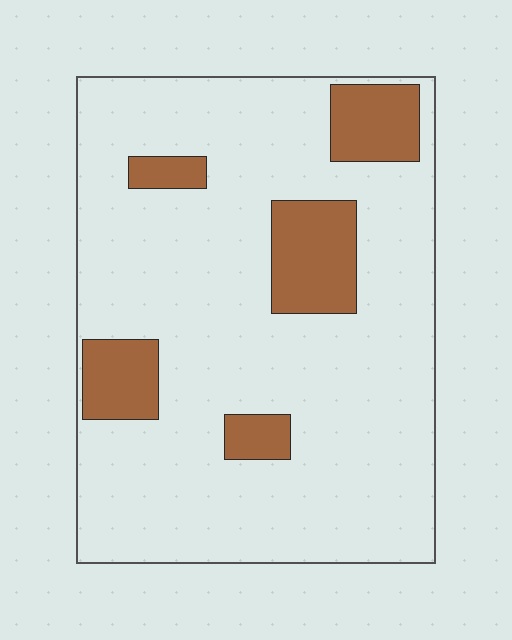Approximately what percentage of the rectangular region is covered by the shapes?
Approximately 15%.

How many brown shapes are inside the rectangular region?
5.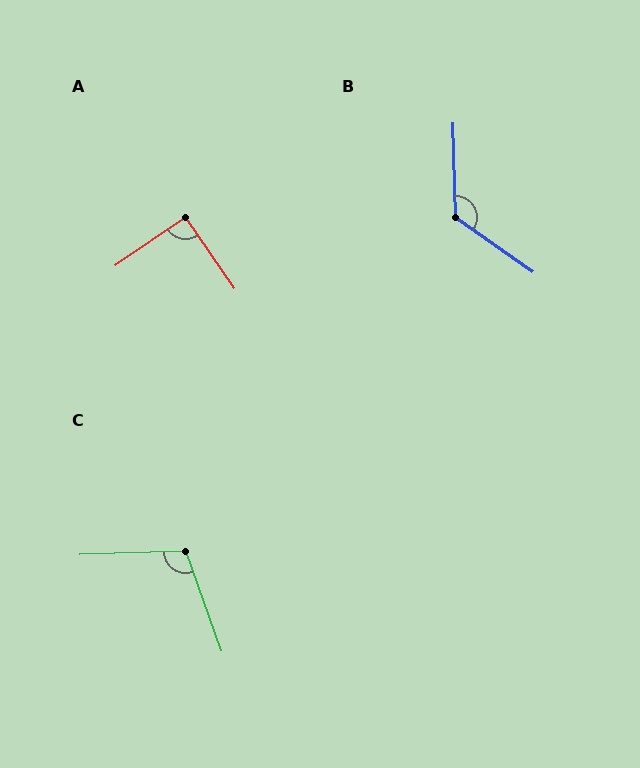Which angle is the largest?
B, at approximately 127 degrees.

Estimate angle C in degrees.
Approximately 107 degrees.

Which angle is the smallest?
A, at approximately 90 degrees.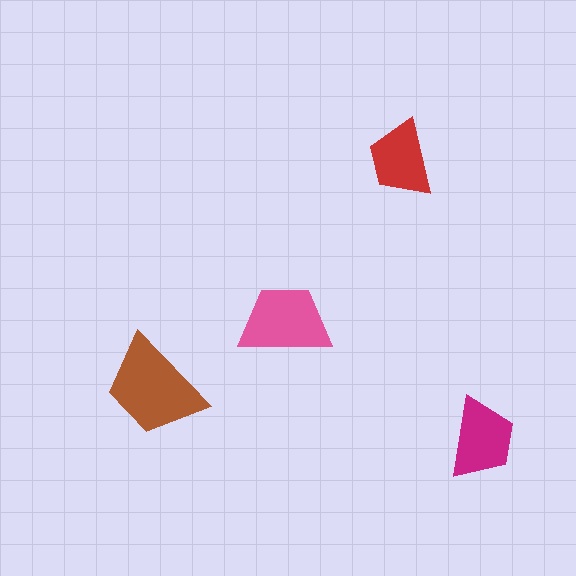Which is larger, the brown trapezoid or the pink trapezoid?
The brown one.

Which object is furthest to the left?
The brown trapezoid is leftmost.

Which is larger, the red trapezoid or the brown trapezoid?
The brown one.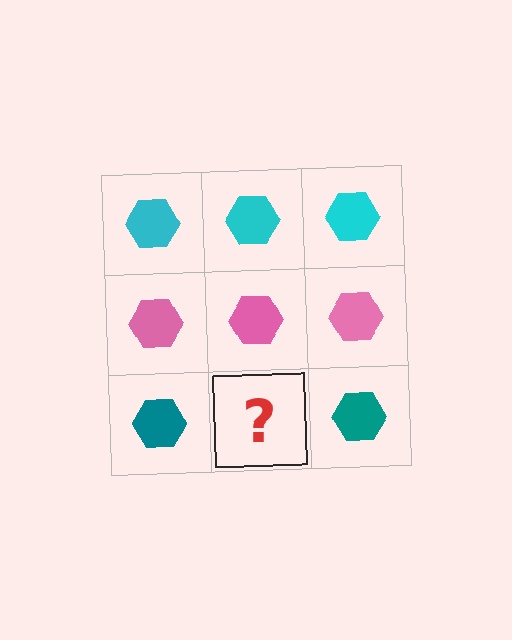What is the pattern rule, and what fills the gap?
The rule is that each row has a consistent color. The gap should be filled with a teal hexagon.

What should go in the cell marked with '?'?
The missing cell should contain a teal hexagon.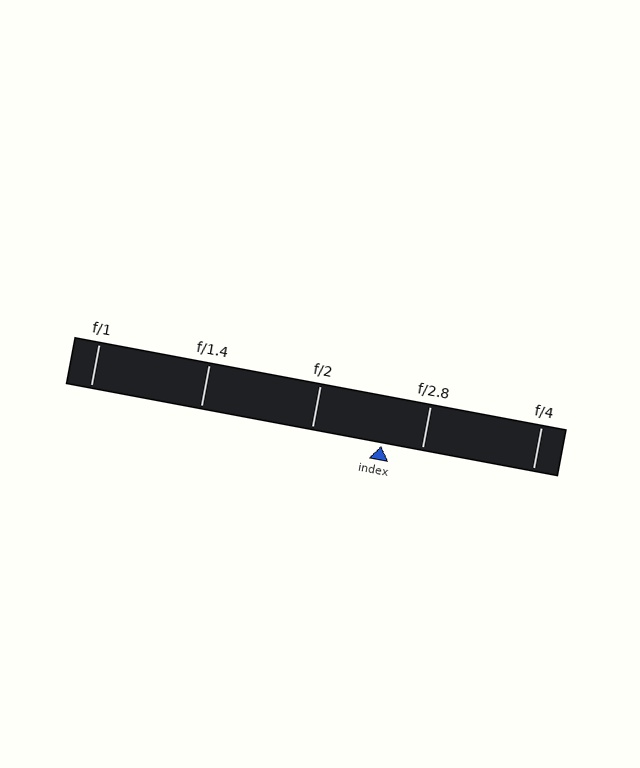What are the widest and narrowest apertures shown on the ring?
The widest aperture shown is f/1 and the narrowest is f/4.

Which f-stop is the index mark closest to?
The index mark is closest to f/2.8.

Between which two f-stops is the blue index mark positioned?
The index mark is between f/2 and f/2.8.